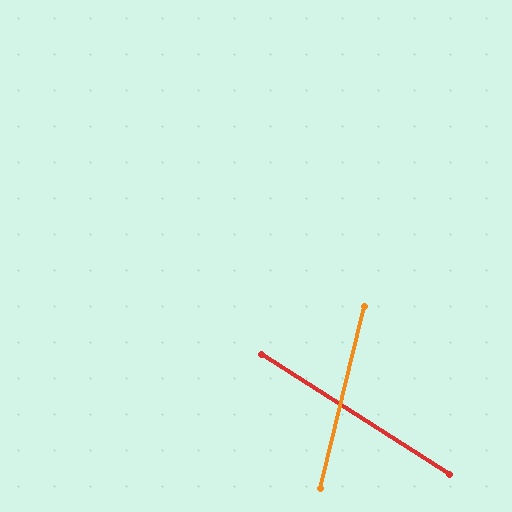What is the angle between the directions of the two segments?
Approximately 71 degrees.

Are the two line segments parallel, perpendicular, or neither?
Neither parallel nor perpendicular — they differ by about 71°.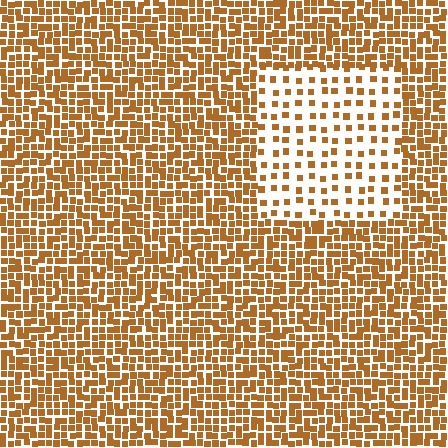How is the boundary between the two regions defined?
The boundary is defined by a change in element density (approximately 2.6x ratio). All elements are the same color, size, and shape.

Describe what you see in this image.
The image contains small brown elements arranged at two different densities. A rectangle-shaped region is visible where the elements are less densely packed than the surrounding area.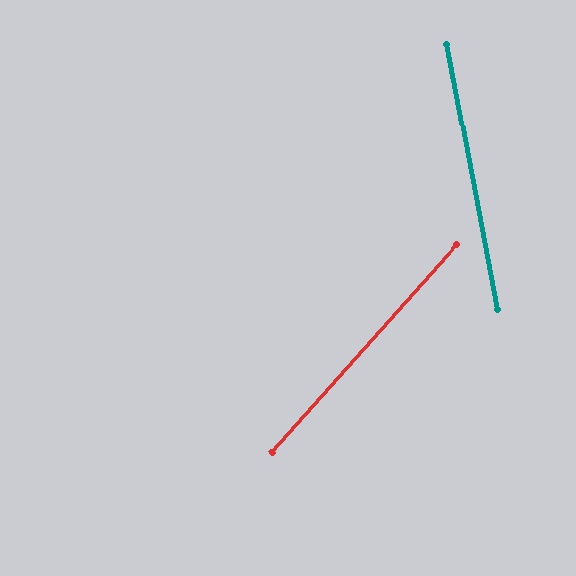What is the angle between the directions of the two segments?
Approximately 53 degrees.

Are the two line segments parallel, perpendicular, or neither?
Neither parallel nor perpendicular — they differ by about 53°.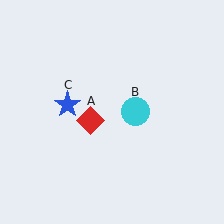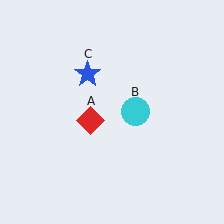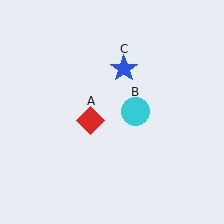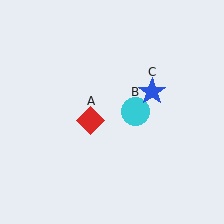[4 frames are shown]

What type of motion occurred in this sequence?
The blue star (object C) rotated clockwise around the center of the scene.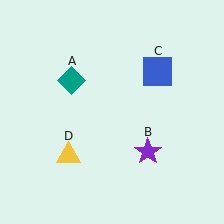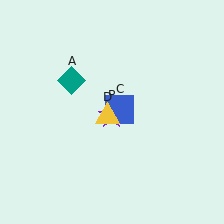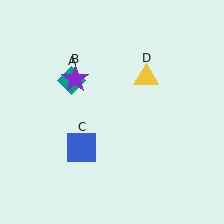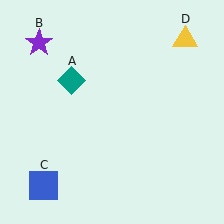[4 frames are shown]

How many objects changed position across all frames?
3 objects changed position: purple star (object B), blue square (object C), yellow triangle (object D).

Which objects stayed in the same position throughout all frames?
Teal diamond (object A) remained stationary.